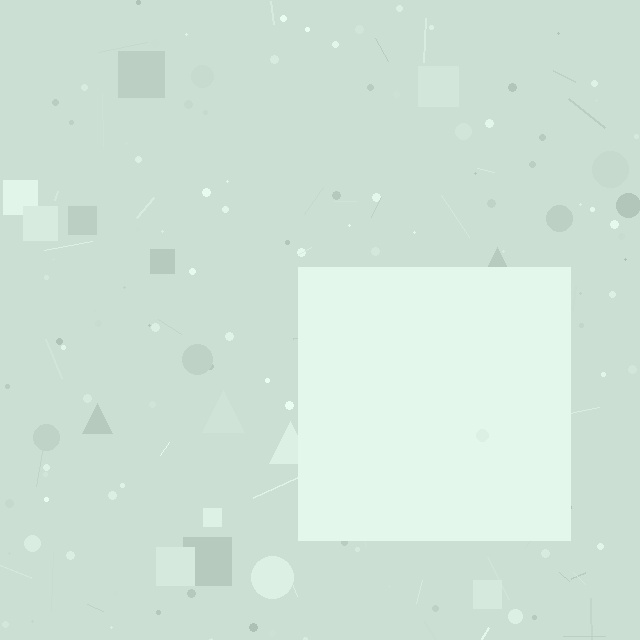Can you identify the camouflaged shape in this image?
The camouflaged shape is a square.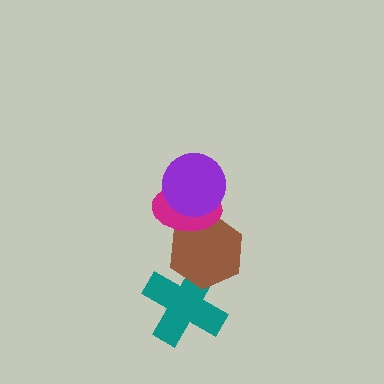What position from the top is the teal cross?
The teal cross is 4th from the top.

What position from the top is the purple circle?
The purple circle is 1st from the top.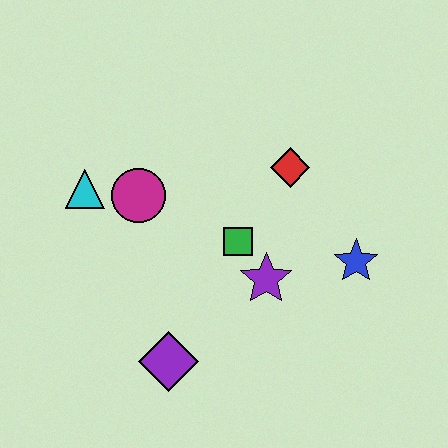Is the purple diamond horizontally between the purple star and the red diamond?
No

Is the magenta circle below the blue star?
No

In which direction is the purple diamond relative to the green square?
The purple diamond is below the green square.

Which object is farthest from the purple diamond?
The red diamond is farthest from the purple diamond.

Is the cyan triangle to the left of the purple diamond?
Yes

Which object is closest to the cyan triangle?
The magenta circle is closest to the cyan triangle.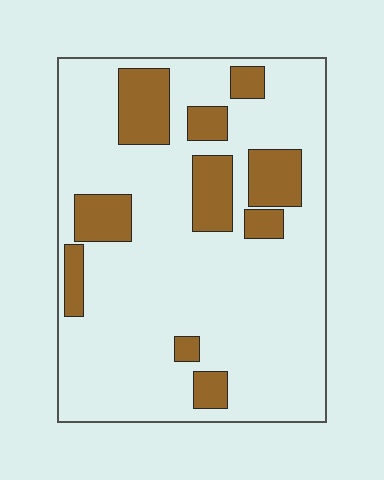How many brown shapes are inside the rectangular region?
10.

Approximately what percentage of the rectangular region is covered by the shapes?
Approximately 20%.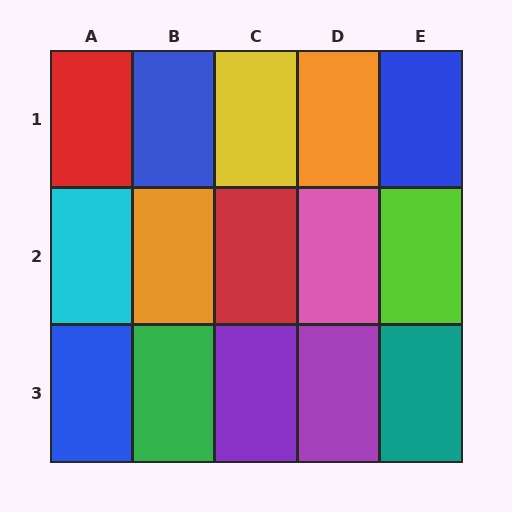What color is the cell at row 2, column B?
Orange.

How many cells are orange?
2 cells are orange.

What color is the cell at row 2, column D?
Pink.